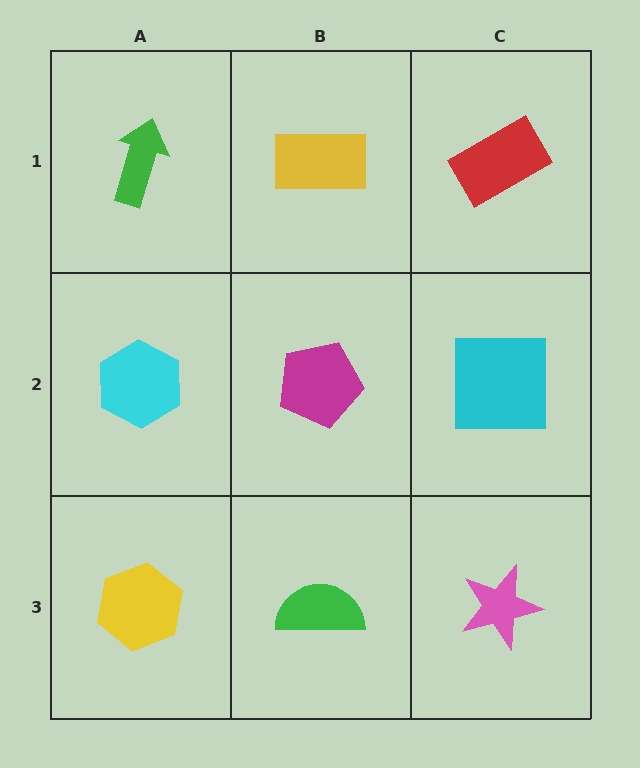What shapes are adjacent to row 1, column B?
A magenta pentagon (row 2, column B), a green arrow (row 1, column A), a red rectangle (row 1, column C).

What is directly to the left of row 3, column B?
A yellow hexagon.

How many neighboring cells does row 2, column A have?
3.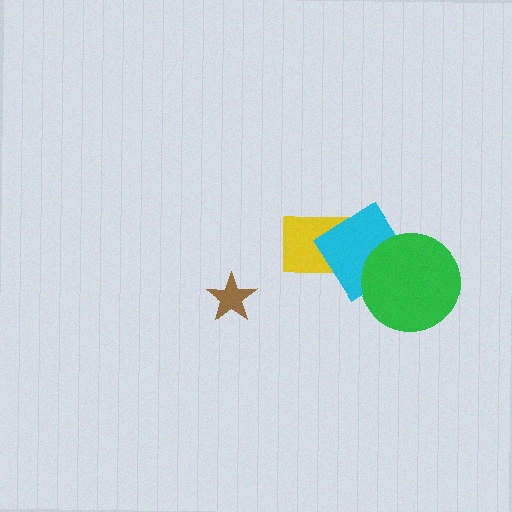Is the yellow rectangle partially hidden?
Yes, it is partially covered by another shape.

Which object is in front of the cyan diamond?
The green circle is in front of the cyan diamond.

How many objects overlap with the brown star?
0 objects overlap with the brown star.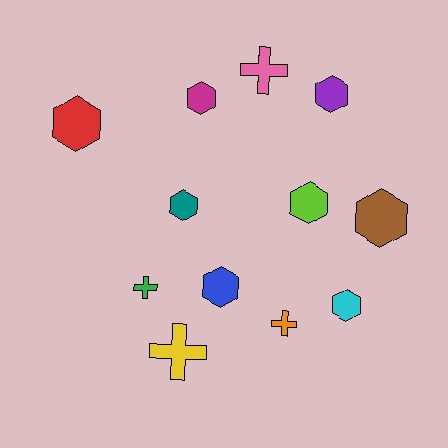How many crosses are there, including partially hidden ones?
There are 4 crosses.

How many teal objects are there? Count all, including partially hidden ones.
There is 1 teal object.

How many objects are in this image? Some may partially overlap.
There are 12 objects.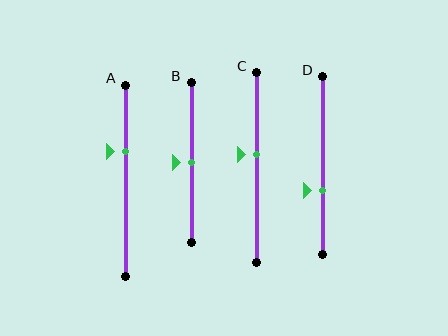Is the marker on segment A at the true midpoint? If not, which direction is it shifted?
No, the marker on segment A is shifted upward by about 15% of the segment length.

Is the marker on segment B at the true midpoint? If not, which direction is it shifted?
Yes, the marker on segment B is at the true midpoint.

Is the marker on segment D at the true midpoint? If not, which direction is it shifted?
No, the marker on segment D is shifted downward by about 14% of the segment length.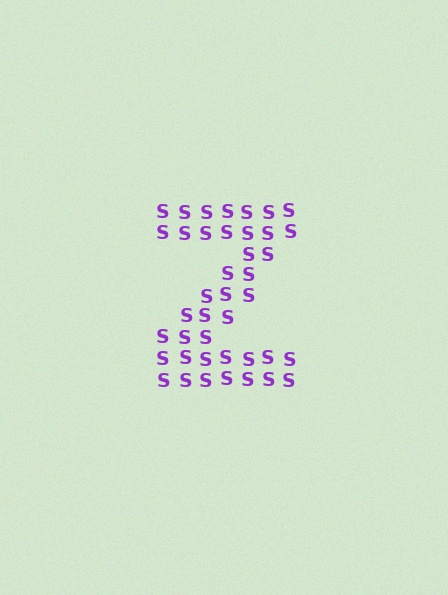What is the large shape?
The large shape is the letter Z.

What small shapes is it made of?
It is made of small letter S's.